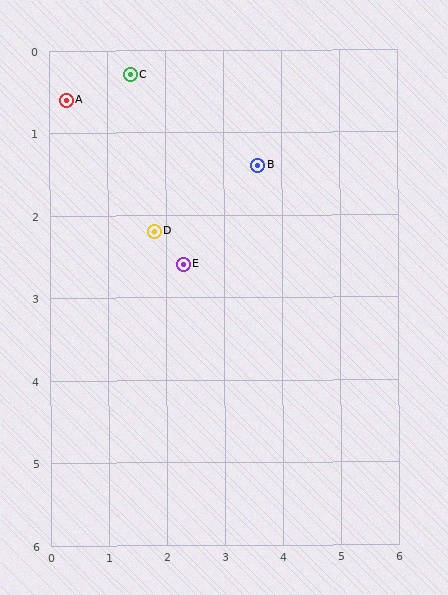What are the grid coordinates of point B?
Point B is at approximately (3.6, 1.4).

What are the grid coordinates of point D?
Point D is at approximately (1.8, 2.2).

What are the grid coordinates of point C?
Point C is at approximately (1.4, 0.3).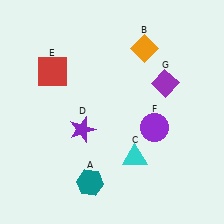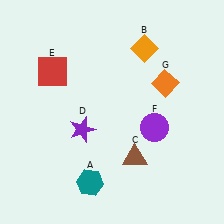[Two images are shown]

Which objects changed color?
C changed from cyan to brown. G changed from purple to orange.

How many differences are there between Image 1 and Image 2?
There are 2 differences between the two images.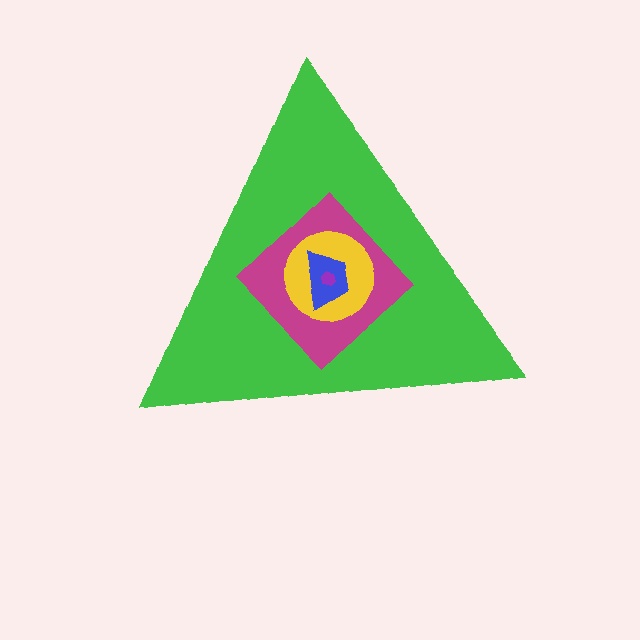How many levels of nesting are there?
5.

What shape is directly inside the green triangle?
The magenta diamond.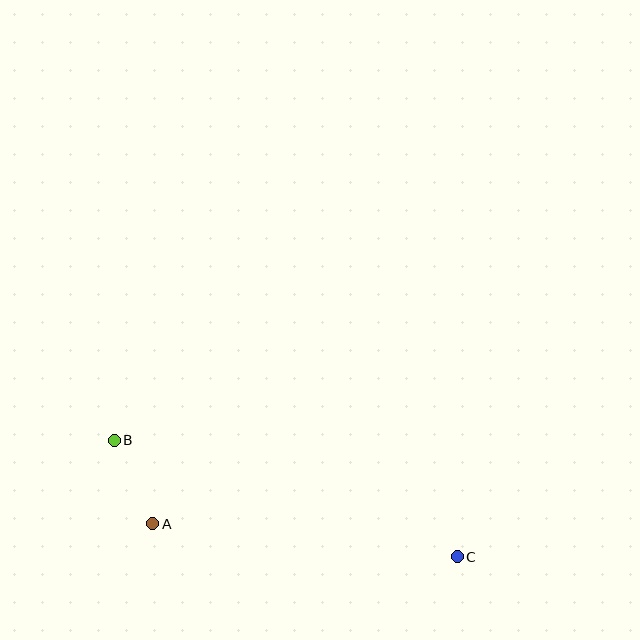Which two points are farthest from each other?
Points B and C are farthest from each other.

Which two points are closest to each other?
Points A and B are closest to each other.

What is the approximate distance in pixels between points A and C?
The distance between A and C is approximately 307 pixels.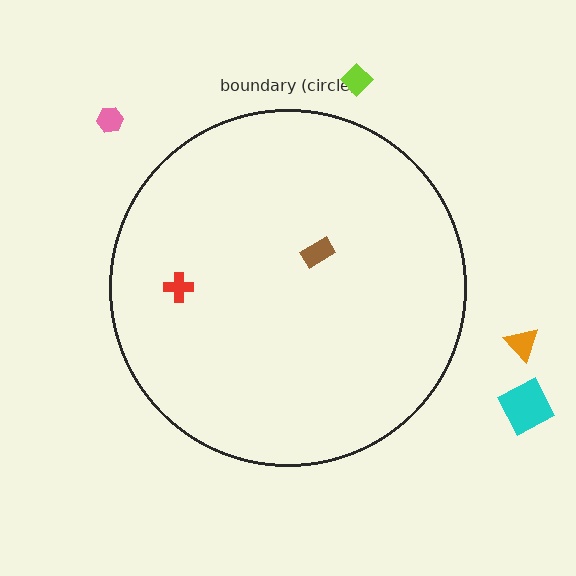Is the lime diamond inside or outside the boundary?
Outside.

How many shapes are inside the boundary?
2 inside, 4 outside.